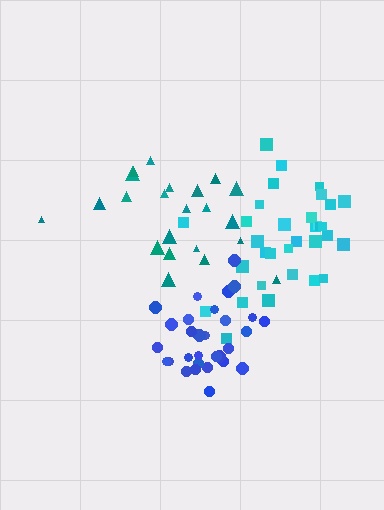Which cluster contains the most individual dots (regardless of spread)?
Cyan (33).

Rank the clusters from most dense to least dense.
blue, cyan, teal.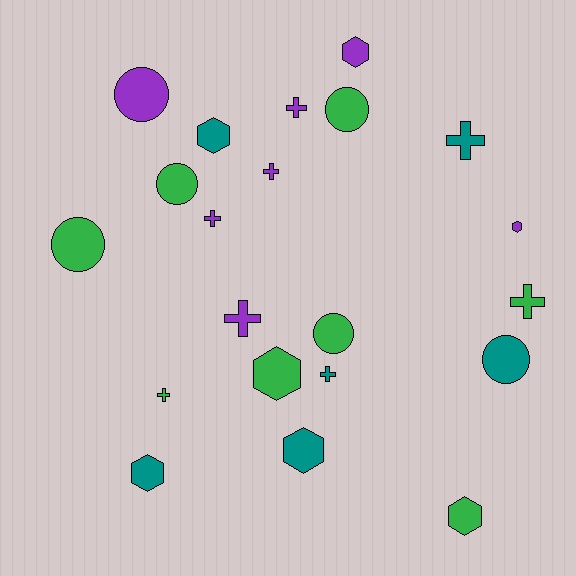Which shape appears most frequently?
Cross, with 8 objects.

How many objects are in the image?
There are 21 objects.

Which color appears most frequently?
Green, with 8 objects.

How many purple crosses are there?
There are 4 purple crosses.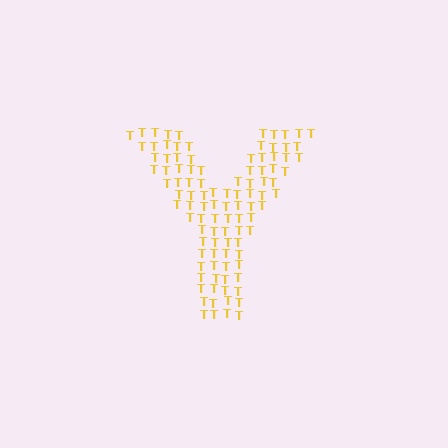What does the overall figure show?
The overall figure shows the letter Y.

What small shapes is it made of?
It is made of small letter T's.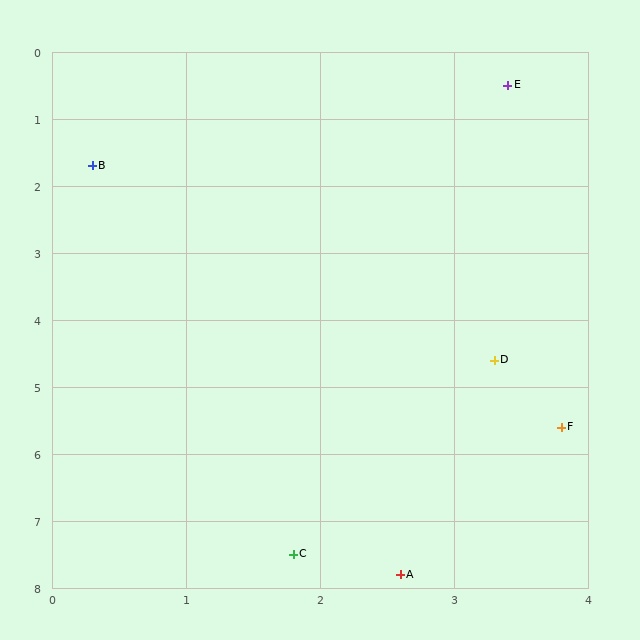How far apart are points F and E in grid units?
Points F and E are about 5.1 grid units apart.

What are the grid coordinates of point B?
Point B is at approximately (0.3, 1.7).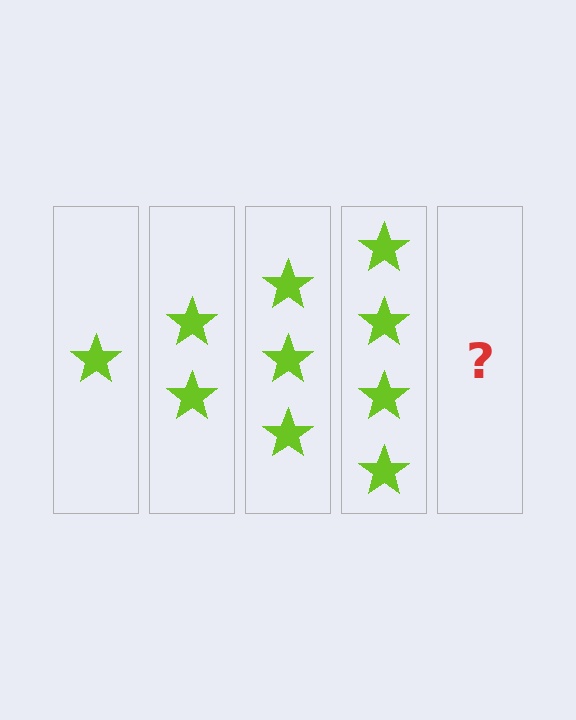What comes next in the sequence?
The next element should be 5 stars.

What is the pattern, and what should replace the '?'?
The pattern is that each step adds one more star. The '?' should be 5 stars.